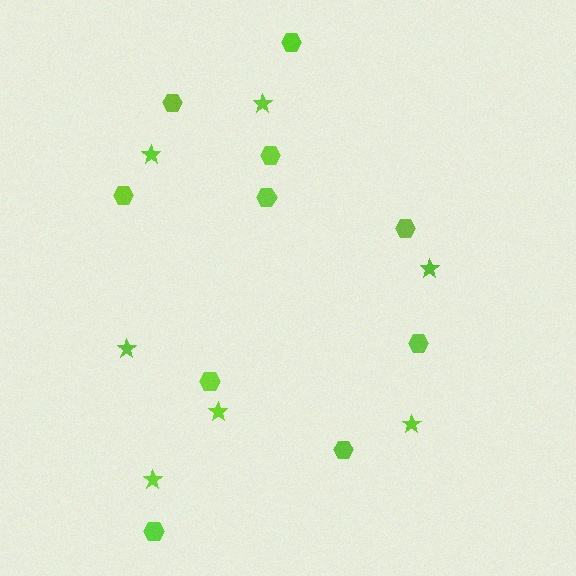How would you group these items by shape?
There are 2 groups: one group of stars (7) and one group of hexagons (10).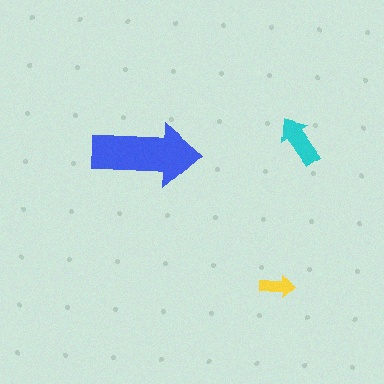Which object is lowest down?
The yellow arrow is bottommost.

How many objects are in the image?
There are 3 objects in the image.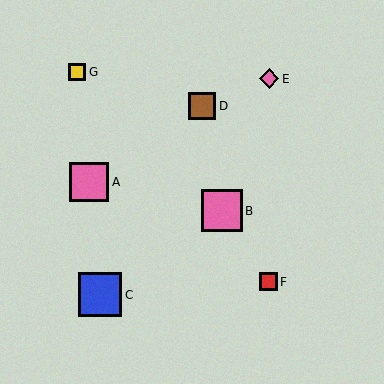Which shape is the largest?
The blue square (labeled C) is the largest.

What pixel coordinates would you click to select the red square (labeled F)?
Click at (268, 282) to select the red square F.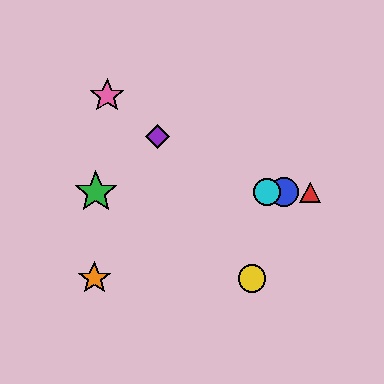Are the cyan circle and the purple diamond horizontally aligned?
No, the cyan circle is at y≈192 and the purple diamond is at y≈137.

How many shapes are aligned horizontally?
4 shapes (the red triangle, the blue circle, the green star, the cyan circle) are aligned horizontally.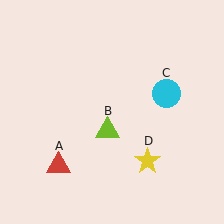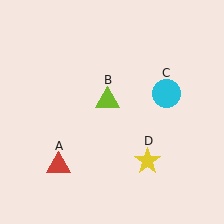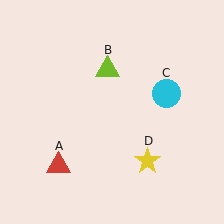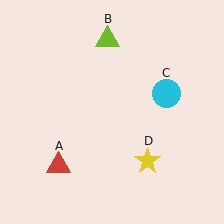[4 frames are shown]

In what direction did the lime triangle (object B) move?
The lime triangle (object B) moved up.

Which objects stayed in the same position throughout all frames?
Red triangle (object A) and cyan circle (object C) and yellow star (object D) remained stationary.